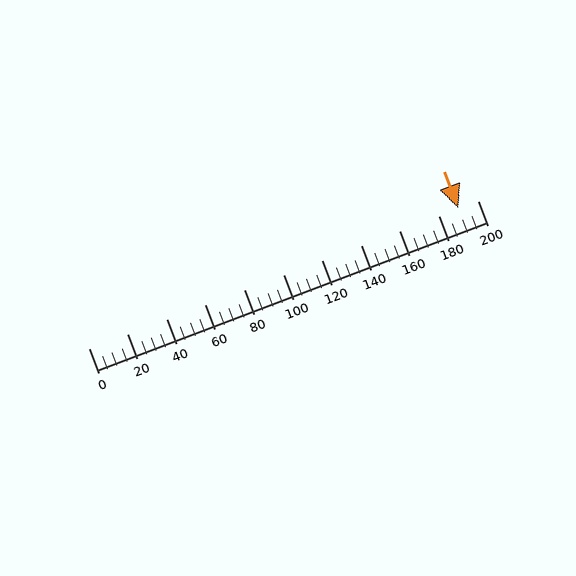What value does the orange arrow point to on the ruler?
The orange arrow points to approximately 190.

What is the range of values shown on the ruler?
The ruler shows values from 0 to 200.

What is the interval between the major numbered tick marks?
The major tick marks are spaced 20 units apart.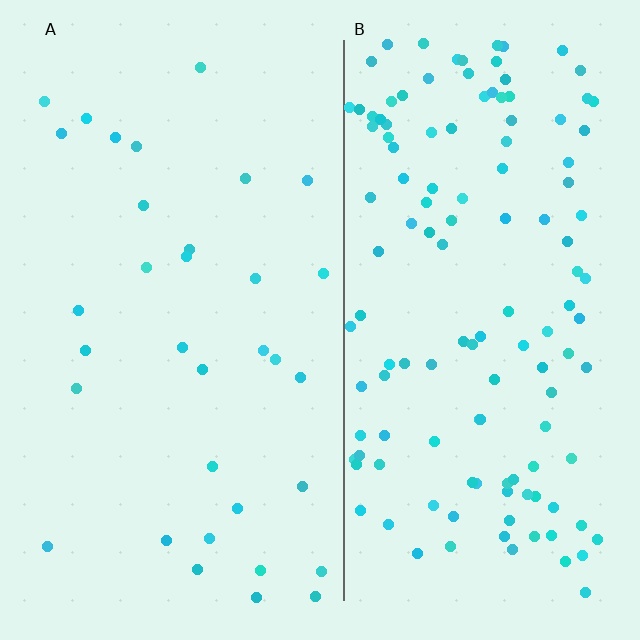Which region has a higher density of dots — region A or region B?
B (the right).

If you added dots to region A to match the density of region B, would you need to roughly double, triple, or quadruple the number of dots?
Approximately quadruple.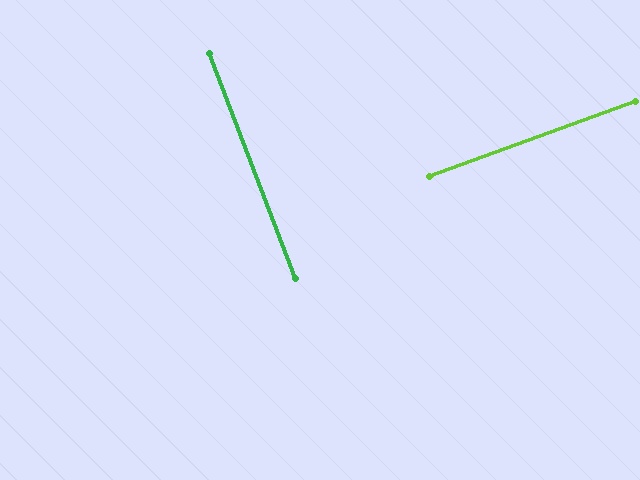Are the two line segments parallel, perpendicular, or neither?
Perpendicular — they meet at approximately 89°.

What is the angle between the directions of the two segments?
Approximately 89 degrees.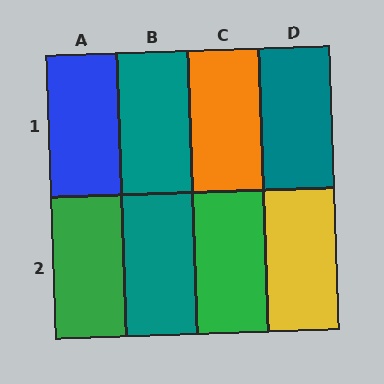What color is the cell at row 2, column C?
Green.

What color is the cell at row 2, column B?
Teal.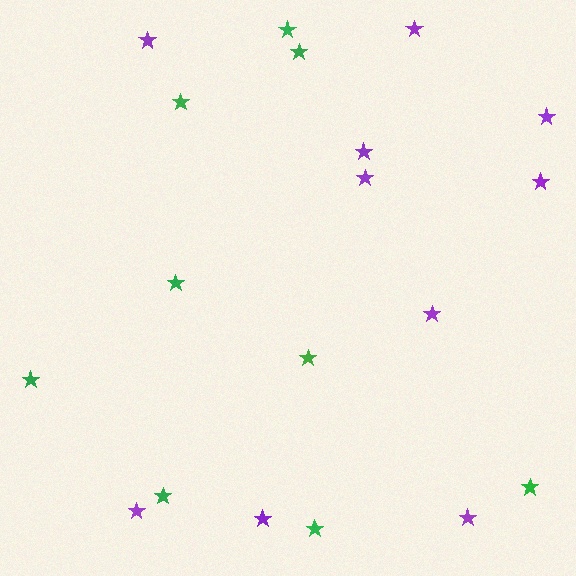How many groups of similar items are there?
There are 2 groups: one group of purple stars (10) and one group of green stars (9).